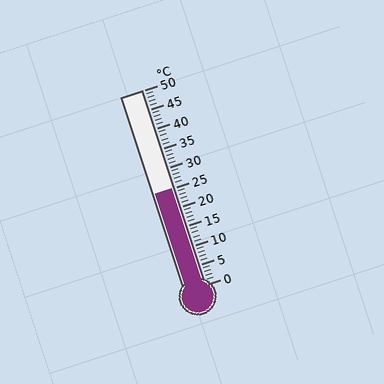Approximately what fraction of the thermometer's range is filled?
The thermometer is filled to approximately 50% of its range.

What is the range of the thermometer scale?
The thermometer scale ranges from 0°C to 50°C.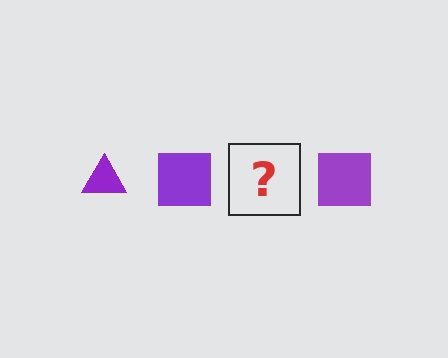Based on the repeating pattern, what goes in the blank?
The blank should be a purple triangle.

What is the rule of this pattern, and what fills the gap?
The rule is that the pattern cycles through triangle, square shapes in purple. The gap should be filled with a purple triangle.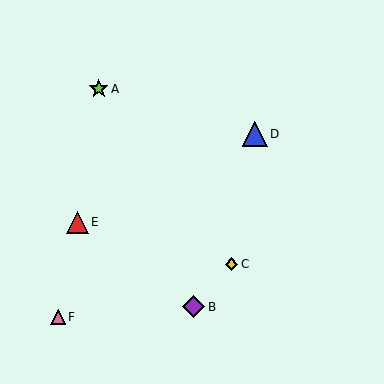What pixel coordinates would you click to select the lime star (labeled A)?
Click at (99, 89) to select the lime star A.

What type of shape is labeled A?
Shape A is a lime star.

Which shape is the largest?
The blue triangle (labeled D) is the largest.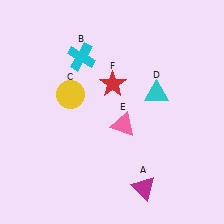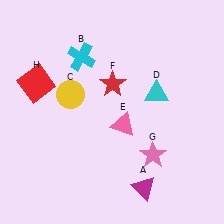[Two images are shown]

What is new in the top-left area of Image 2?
A red square (H) was added in the top-left area of Image 2.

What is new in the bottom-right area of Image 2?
A pink star (G) was added in the bottom-right area of Image 2.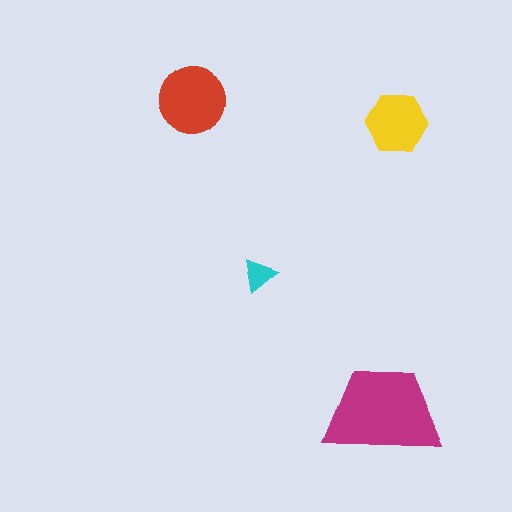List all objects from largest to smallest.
The magenta trapezoid, the red circle, the yellow hexagon, the cyan triangle.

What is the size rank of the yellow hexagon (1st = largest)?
3rd.